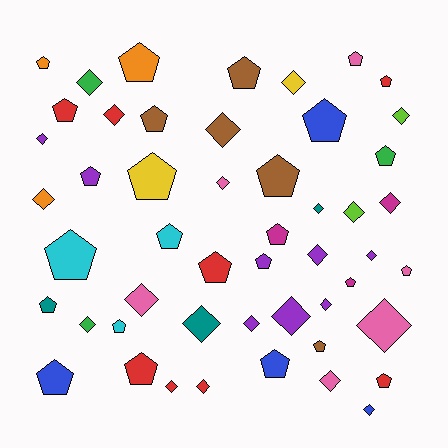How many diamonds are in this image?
There are 24 diamonds.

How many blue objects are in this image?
There are 4 blue objects.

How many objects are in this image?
There are 50 objects.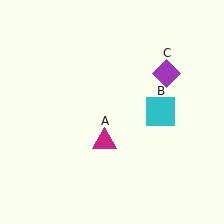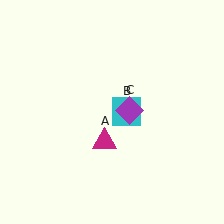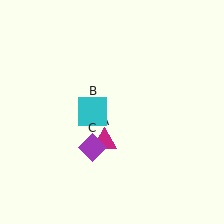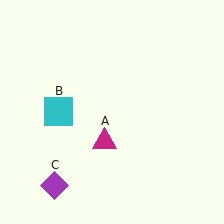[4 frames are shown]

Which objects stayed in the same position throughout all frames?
Magenta triangle (object A) remained stationary.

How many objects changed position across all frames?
2 objects changed position: cyan square (object B), purple diamond (object C).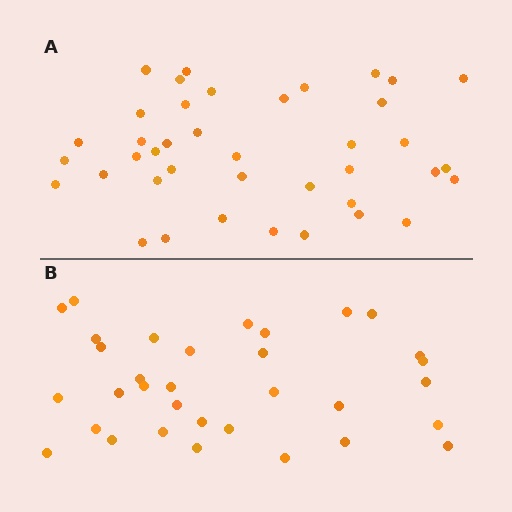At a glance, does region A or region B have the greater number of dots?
Region A (the top region) has more dots.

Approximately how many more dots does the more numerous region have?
Region A has roughly 8 or so more dots than region B.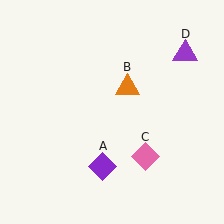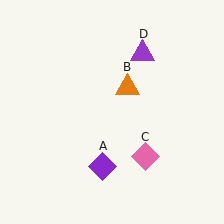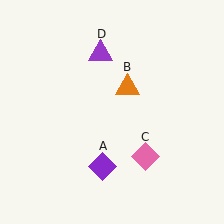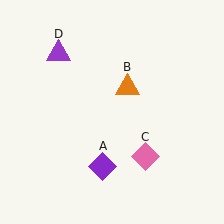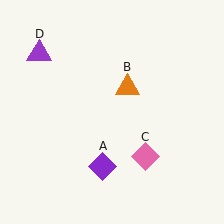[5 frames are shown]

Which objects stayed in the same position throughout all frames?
Purple diamond (object A) and orange triangle (object B) and pink diamond (object C) remained stationary.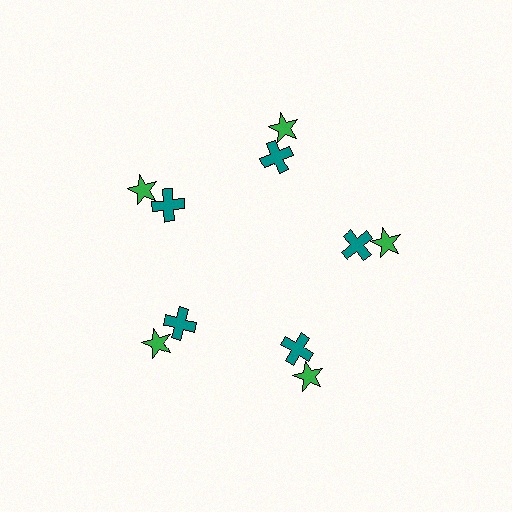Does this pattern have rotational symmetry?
Yes, this pattern has 5-fold rotational symmetry. It looks the same after rotating 72 degrees around the center.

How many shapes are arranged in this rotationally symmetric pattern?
There are 10 shapes, arranged in 5 groups of 2.